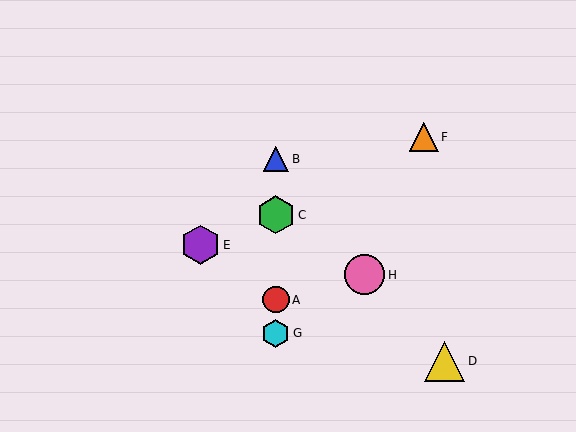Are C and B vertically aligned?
Yes, both are at x≈276.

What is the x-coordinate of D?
Object D is at x≈444.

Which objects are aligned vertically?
Objects A, B, C, G are aligned vertically.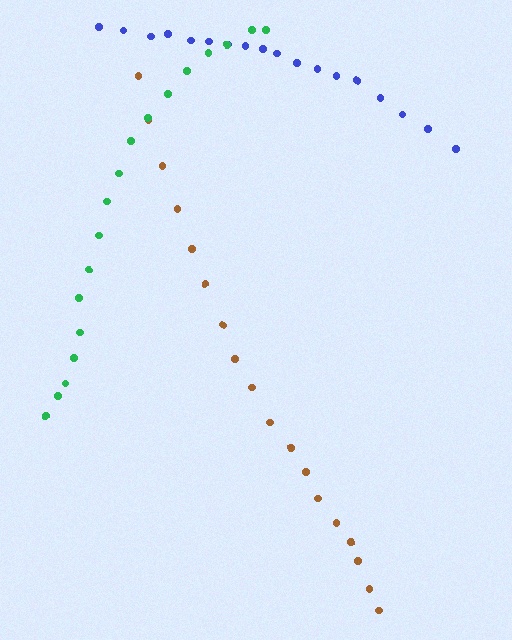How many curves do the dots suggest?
There are 3 distinct paths.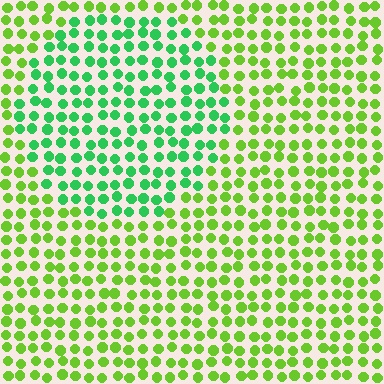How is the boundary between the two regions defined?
The boundary is defined purely by a slight shift in hue (about 40 degrees). Spacing, size, and orientation are identical on both sides.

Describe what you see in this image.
The image is filled with small lime elements in a uniform arrangement. A circle-shaped region is visible where the elements are tinted to a slightly different hue, forming a subtle color boundary.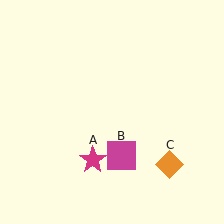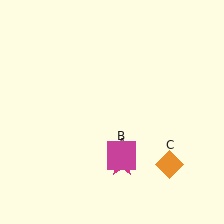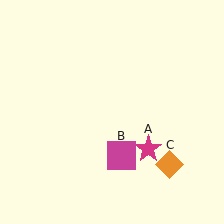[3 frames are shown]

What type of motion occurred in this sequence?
The magenta star (object A) rotated counterclockwise around the center of the scene.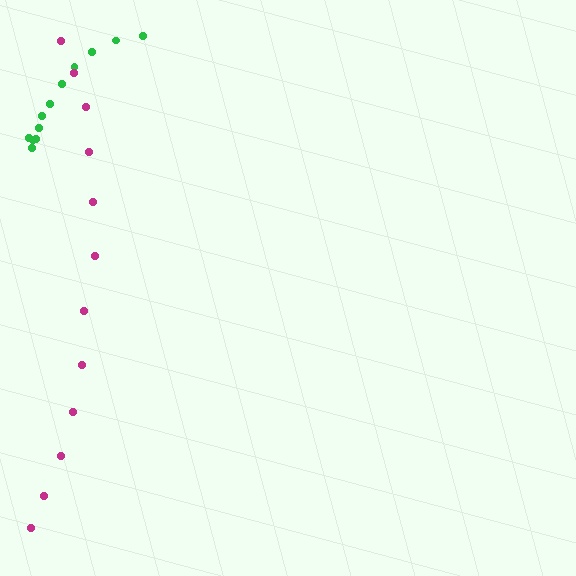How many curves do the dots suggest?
There are 2 distinct paths.